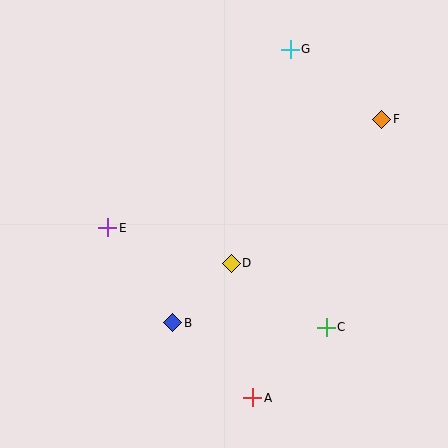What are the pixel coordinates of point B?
Point B is at (173, 323).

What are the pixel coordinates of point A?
Point A is at (253, 398).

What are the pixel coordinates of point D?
Point D is at (231, 263).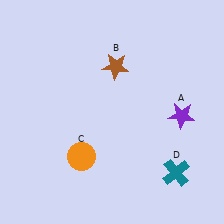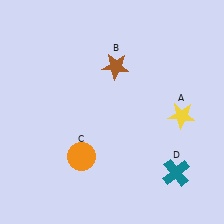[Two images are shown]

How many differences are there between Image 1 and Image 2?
There is 1 difference between the two images.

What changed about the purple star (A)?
In Image 1, A is purple. In Image 2, it changed to yellow.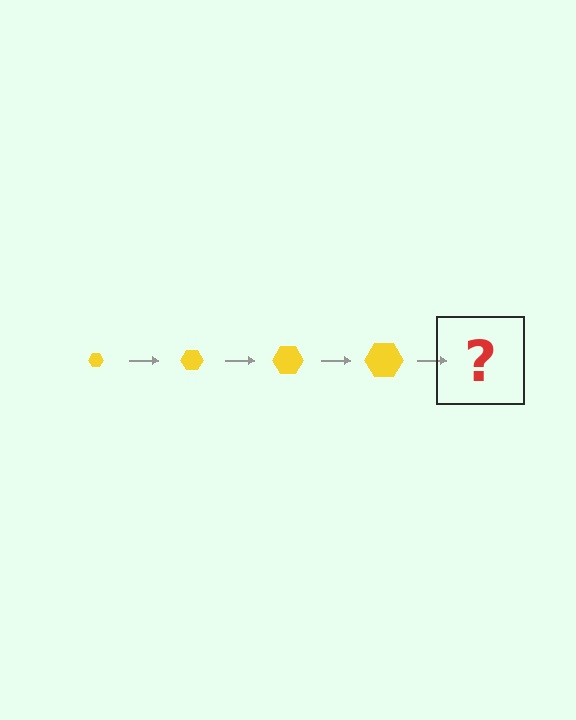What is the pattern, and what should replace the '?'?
The pattern is that the hexagon gets progressively larger each step. The '?' should be a yellow hexagon, larger than the previous one.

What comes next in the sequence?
The next element should be a yellow hexagon, larger than the previous one.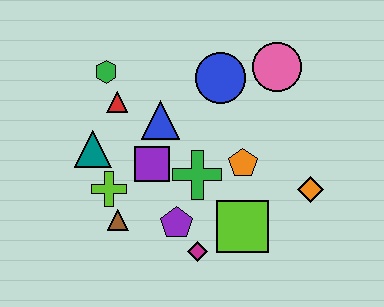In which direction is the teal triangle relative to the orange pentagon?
The teal triangle is to the left of the orange pentagon.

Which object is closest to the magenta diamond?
The purple pentagon is closest to the magenta diamond.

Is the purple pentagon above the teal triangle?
No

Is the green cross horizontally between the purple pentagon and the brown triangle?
No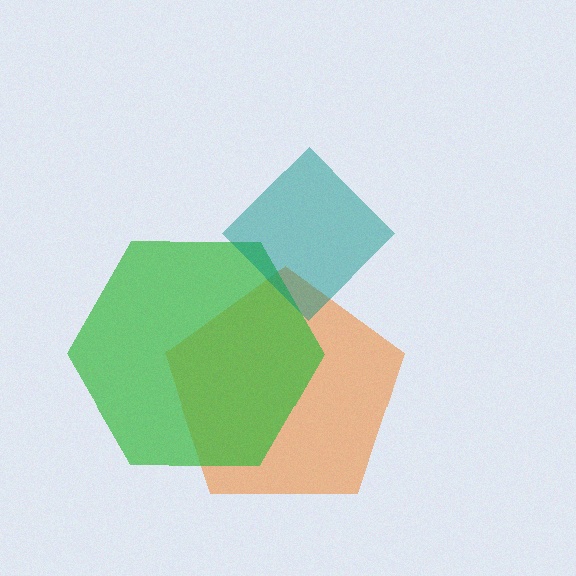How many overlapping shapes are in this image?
There are 3 overlapping shapes in the image.